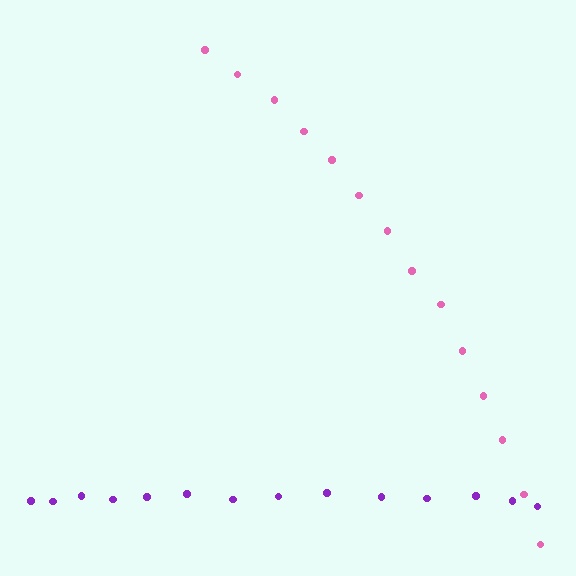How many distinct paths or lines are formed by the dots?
There are 2 distinct paths.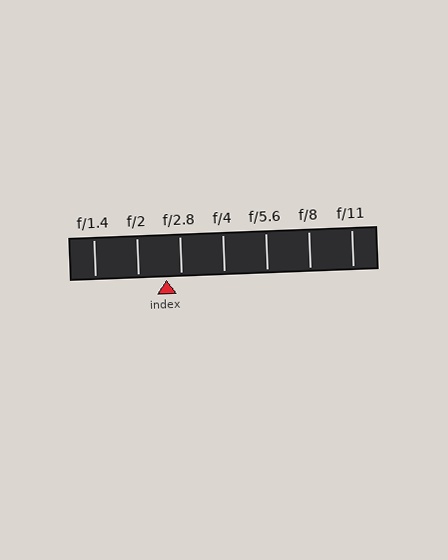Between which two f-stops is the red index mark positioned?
The index mark is between f/2 and f/2.8.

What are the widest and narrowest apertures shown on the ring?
The widest aperture shown is f/1.4 and the narrowest is f/11.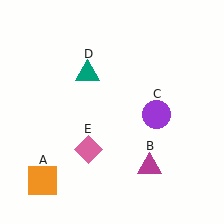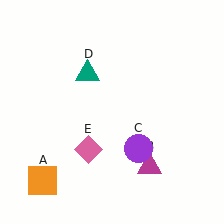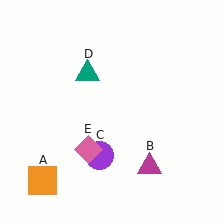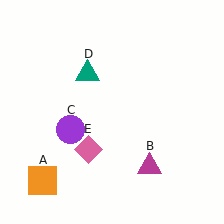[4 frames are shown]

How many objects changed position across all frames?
1 object changed position: purple circle (object C).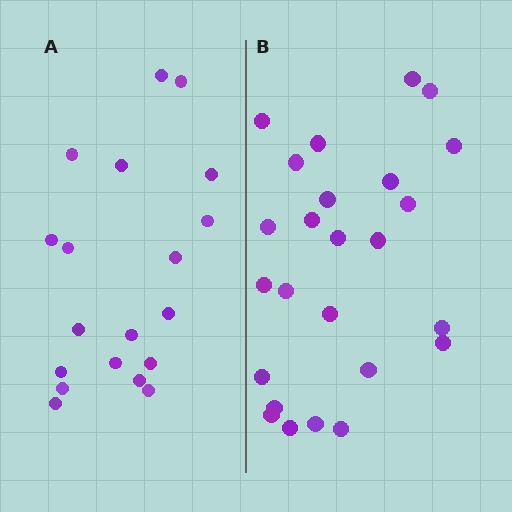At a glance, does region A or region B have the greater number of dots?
Region B (the right region) has more dots.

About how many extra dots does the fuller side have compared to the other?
Region B has about 6 more dots than region A.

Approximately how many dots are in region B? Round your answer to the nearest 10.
About 20 dots. (The exact count is 25, which rounds to 20.)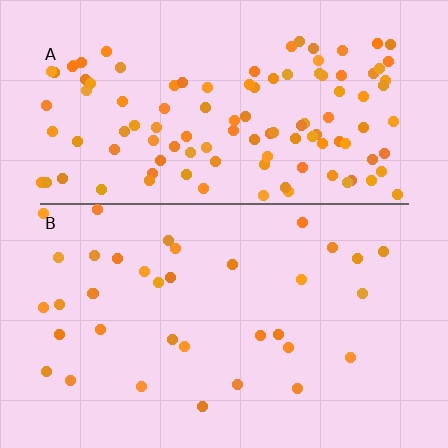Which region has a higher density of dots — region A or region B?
A (the top).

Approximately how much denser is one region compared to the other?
Approximately 3.3× — region A over region B.